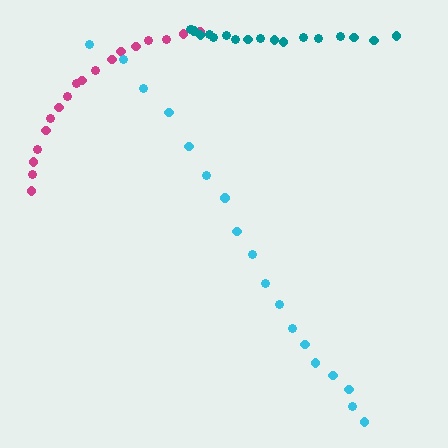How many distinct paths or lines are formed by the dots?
There are 3 distinct paths.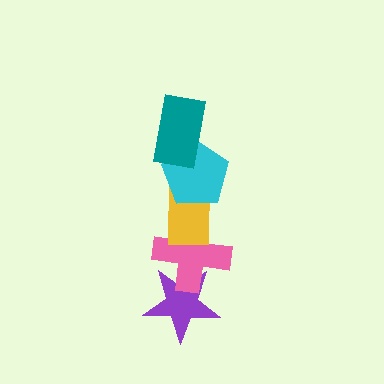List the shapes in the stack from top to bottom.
From top to bottom: the teal rectangle, the cyan pentagon, the yellow rectangle, the pink cross, the purple star.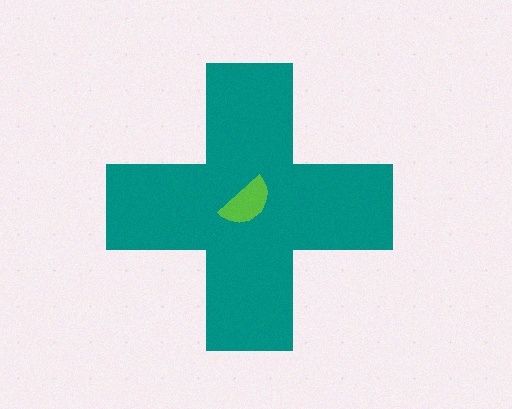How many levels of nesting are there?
2.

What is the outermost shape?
The teal cross.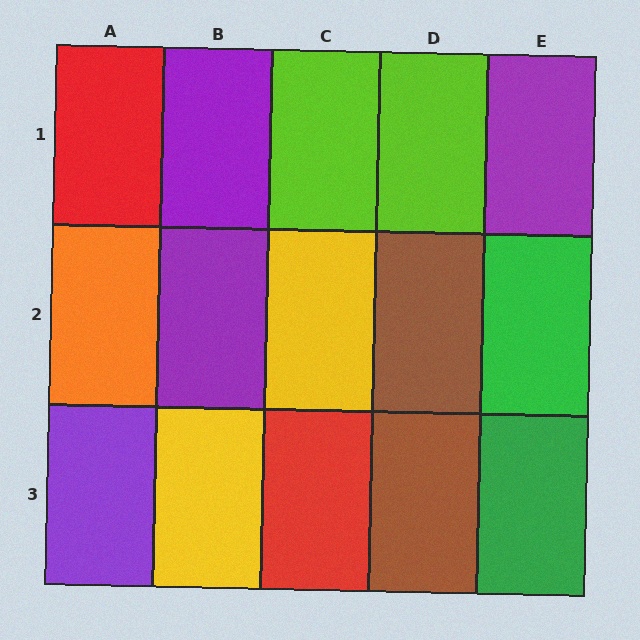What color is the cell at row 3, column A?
Purple.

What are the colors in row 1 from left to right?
Red, purple, lime, lime, purple.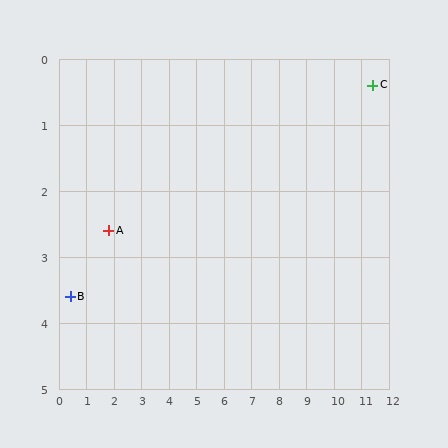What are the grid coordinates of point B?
Point B is at approximately (0.4, 3.6).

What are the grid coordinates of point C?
Point C is at approximately (11.4, 0.4).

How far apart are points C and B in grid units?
Points C and B are about 11.5 grid units apart.